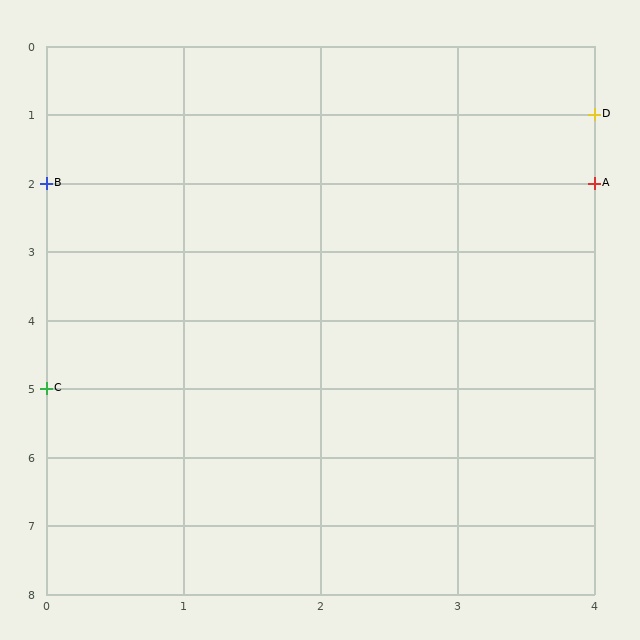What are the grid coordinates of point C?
Point C is at grid coordinates (0, 5).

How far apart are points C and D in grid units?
Points C and D are 4 columns and 4 rows apart (about 5.7 grid units diagonally).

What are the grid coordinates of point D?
Point D is at grid coordinates (4, 1).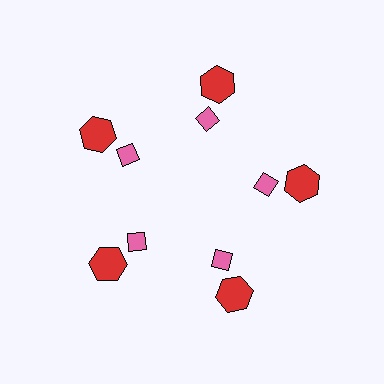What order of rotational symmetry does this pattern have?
This pattern has 5-fold rotational symmetry.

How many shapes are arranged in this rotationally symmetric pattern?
There are 10 shapes, arranged in 5 groups of 2.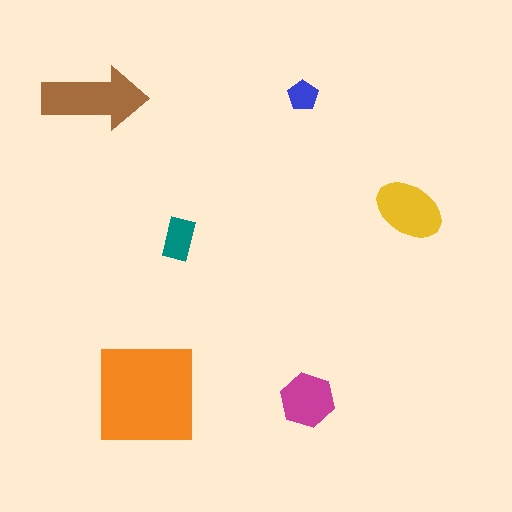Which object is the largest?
The orange square.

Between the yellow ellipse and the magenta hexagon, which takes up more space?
The yellow ellipse.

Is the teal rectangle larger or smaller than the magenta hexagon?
Smaller.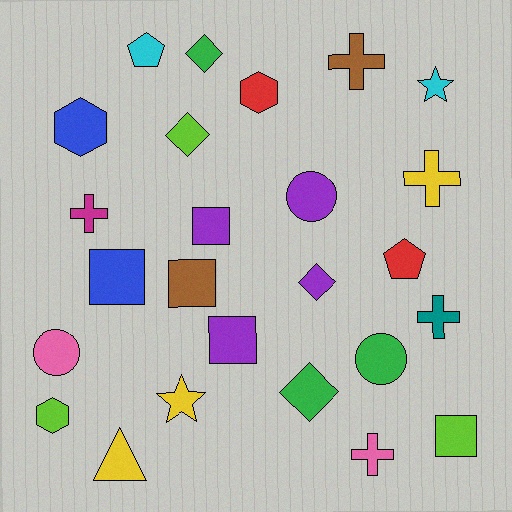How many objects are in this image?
There are 25 objects.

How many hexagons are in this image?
There are 3 hexagons.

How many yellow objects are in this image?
There are 3 yellow objects.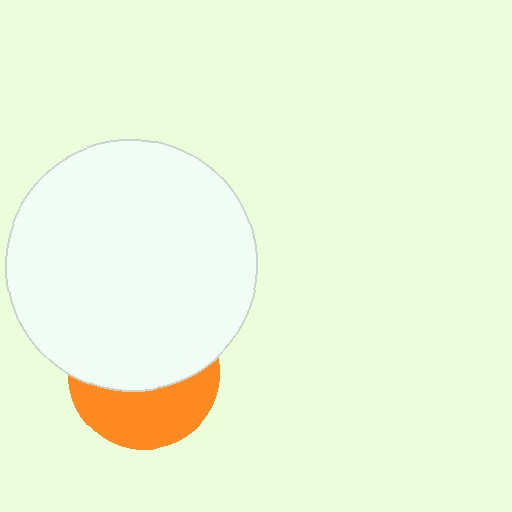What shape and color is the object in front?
The object in front is a white circle.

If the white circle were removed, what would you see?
You would see the complete orange circle.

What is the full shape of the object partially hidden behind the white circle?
The partially hidden object is an orange circle.